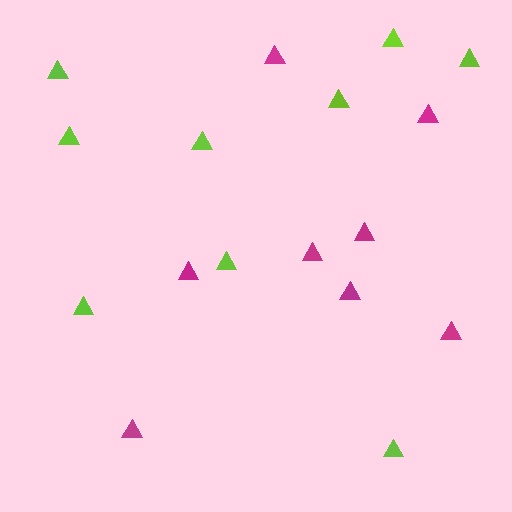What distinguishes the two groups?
There are 2 groups: one group of lime triangles (9) and one group of magenta triangles (8).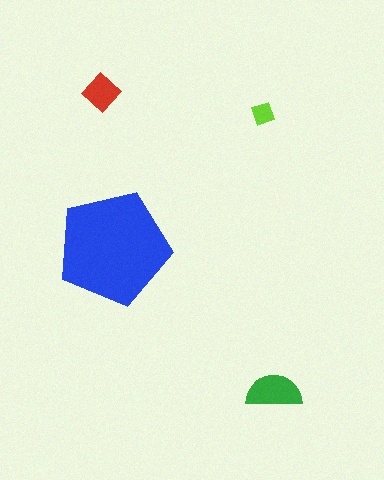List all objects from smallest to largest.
The lime diamond, the red diamond, the green semicircle, the blue pentagon.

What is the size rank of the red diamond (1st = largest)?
3rd.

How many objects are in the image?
There are 4 objects in the image.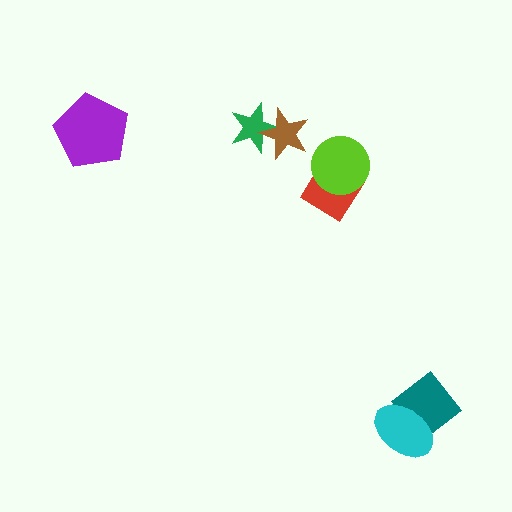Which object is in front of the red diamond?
The lime circle is in front of the red diamond.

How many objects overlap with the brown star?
1 object overlaps with the brown star.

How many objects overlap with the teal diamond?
1 object overlaps with the teal diamond.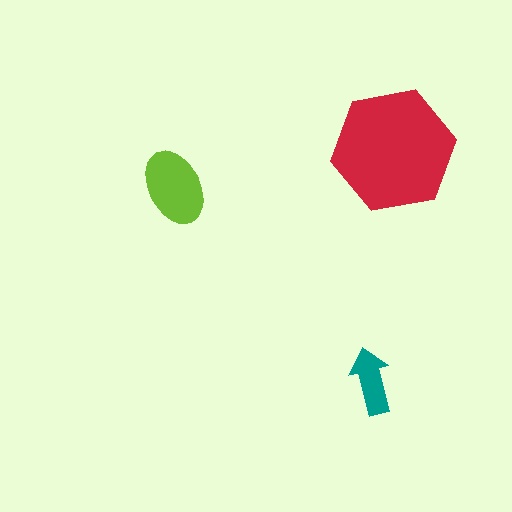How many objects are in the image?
There are 3 objects in the image.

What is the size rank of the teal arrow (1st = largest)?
3rd.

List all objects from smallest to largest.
The teal arrow, the lime ellipse, the red hexagon.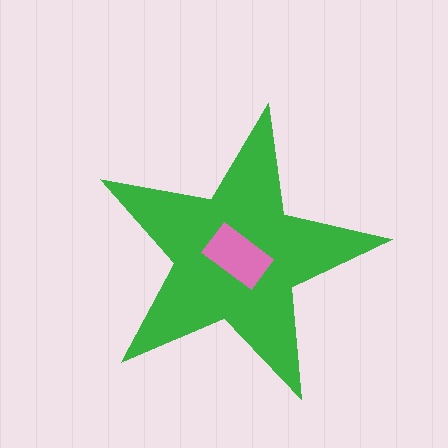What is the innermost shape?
The pink rectangle.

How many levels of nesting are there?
2.